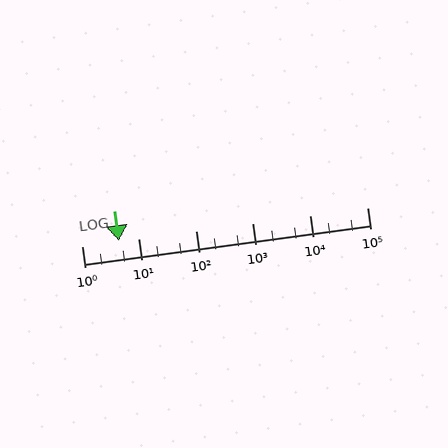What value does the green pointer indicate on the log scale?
The pointer indicates approximately 4.5.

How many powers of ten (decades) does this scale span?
The scale spans 5 decades, from 1 to 100000.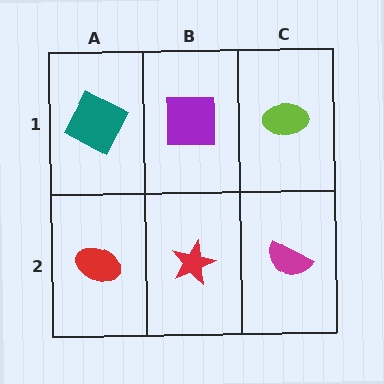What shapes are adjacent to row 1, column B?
A red star (row 2, column B), a teal square (row 1, column A), a lime ellipse (row 1, column C).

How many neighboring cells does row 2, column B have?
3.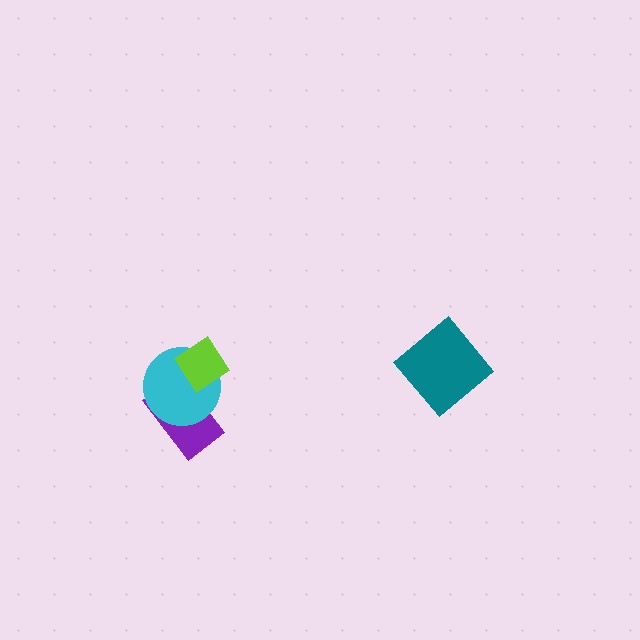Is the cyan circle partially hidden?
Yes, it is partially covered by another shape.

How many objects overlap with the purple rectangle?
2 objects overlap with the purple rectangle.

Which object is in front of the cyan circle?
The lime diamond is in front of the cyan circle.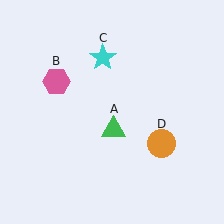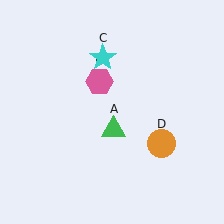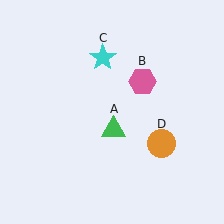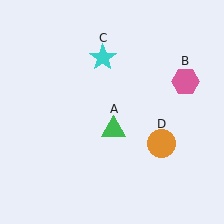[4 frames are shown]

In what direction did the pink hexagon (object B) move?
The pink hexagon (object B) moved right.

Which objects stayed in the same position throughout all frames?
Green triangle (object A) and cyan star (object C) and orange circle (object D) remained stationary.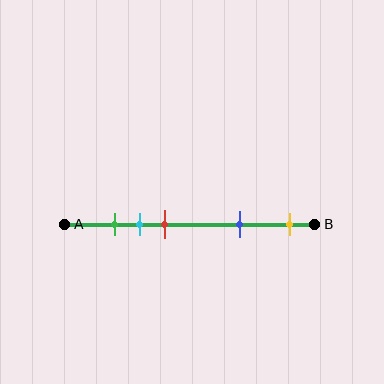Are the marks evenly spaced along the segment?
No, the marks are not evenly spaced.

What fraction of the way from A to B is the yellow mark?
The yellow mark is approximately 90% (0.9) of the way from A to B.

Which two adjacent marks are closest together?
The green and cyan marks are the closest adjacent pair.